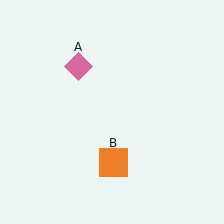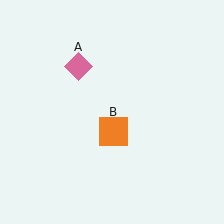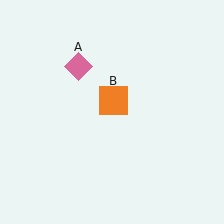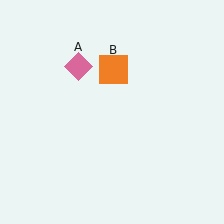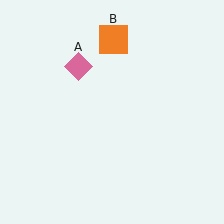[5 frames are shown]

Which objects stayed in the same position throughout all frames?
Pink diamond (object A) remained stationary.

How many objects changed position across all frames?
1 object changed position: orange square (object B).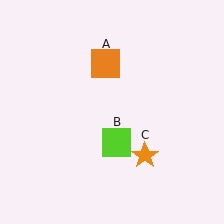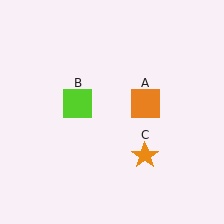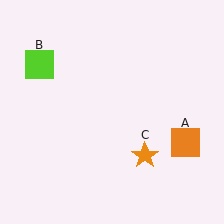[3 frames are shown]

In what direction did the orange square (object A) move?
The orange square (object A) moved down and to the right.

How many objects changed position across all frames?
2 objects changed position: orange square (object A), lime square (object B).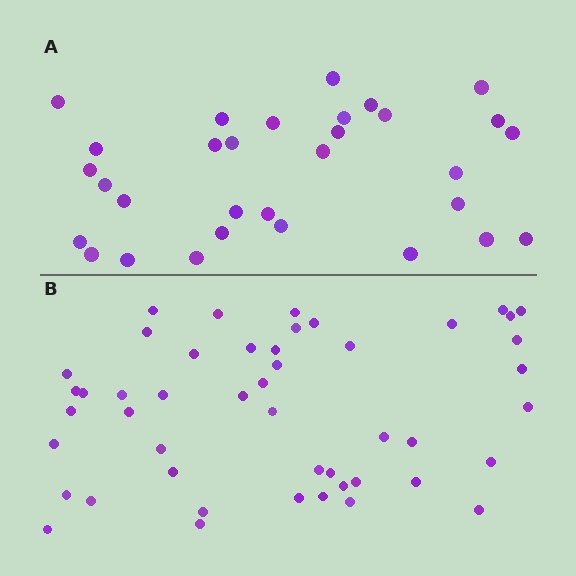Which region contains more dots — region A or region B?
Region B (the bottom region) has more dots.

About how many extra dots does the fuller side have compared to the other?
Region B has approximately 15 more dots than region A.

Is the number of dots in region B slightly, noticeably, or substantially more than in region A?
Region B has substantially more. The ratio is roughly 1.5 to 1.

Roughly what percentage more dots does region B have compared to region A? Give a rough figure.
About 55% more.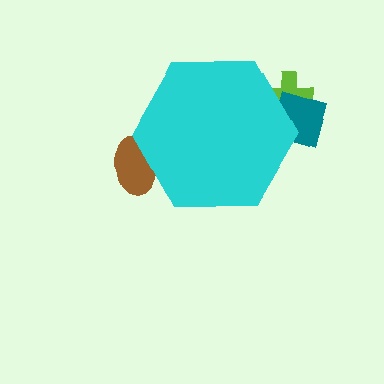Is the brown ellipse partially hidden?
Yes, the brown ellipse is partially hidden behind the cyan hexagon.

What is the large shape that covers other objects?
A cyan hexagon.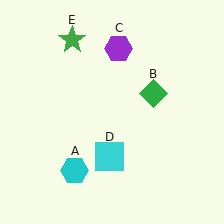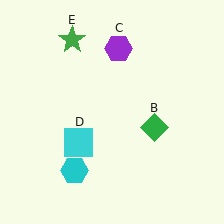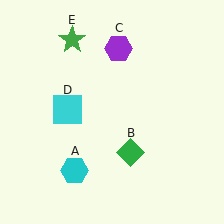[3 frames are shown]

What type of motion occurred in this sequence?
The green diamond (object B), cyan square (object D) rotated clockwise around the center of the scene.